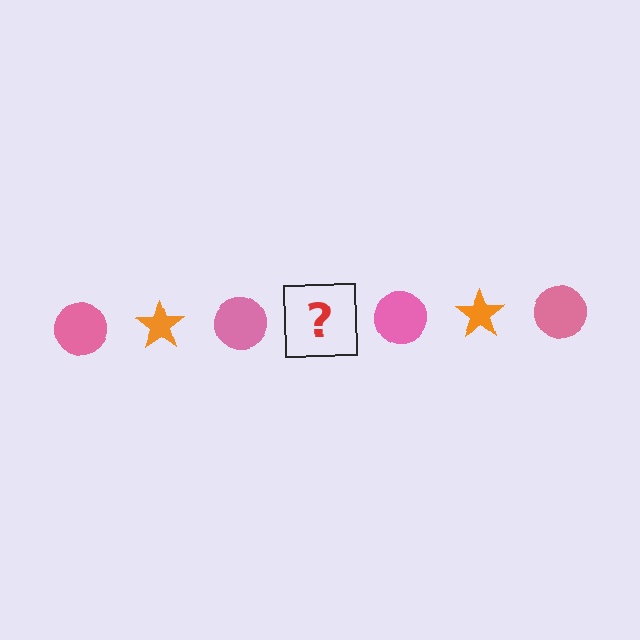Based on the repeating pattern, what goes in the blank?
The blank should be an orange star.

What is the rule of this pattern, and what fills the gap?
The rule is that the pattern alternates between pink circle and orange star. The gap should be filled with an orange star.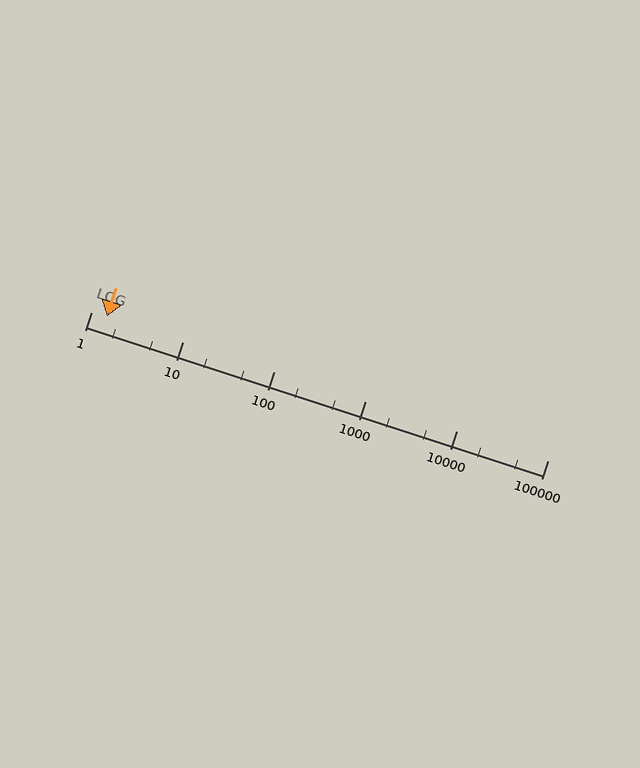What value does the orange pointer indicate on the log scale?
The pointer indicates approximately 1.5.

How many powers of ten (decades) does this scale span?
The scale spans 5 decades, from 1 to 100000.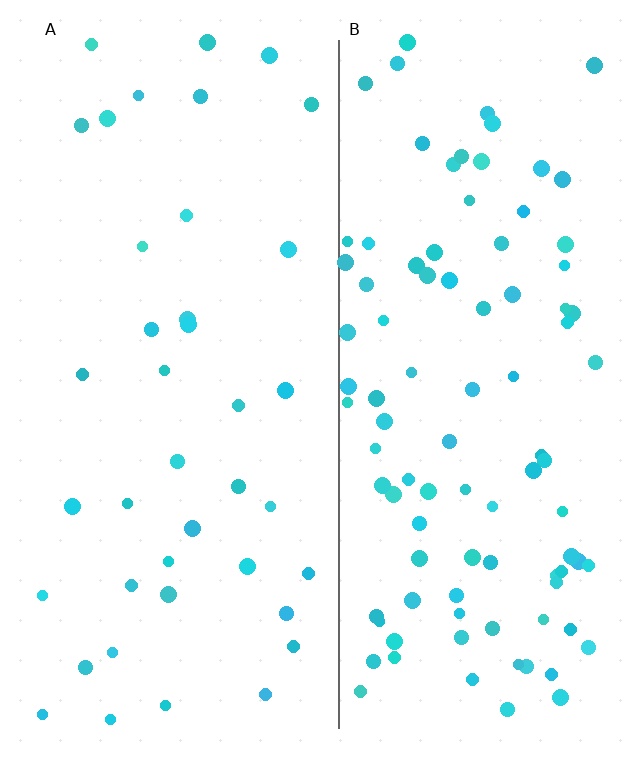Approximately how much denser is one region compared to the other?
Approximately 2.5× — region B over region A.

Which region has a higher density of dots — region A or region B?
B (the right).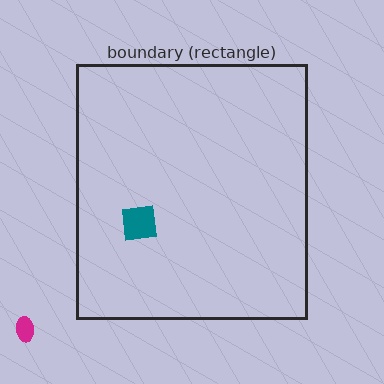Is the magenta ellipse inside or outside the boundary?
Outside.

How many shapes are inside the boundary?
1 inside, 1 outside.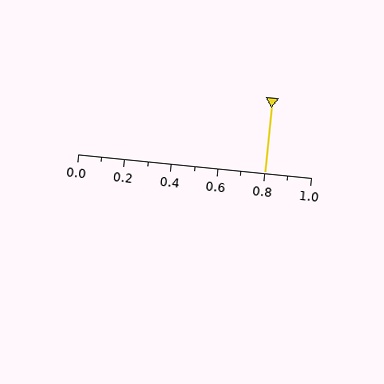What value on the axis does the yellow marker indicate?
The marker indicates approximately 0.8.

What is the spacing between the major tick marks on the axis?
The major ticks are spaced 0.2 apart.